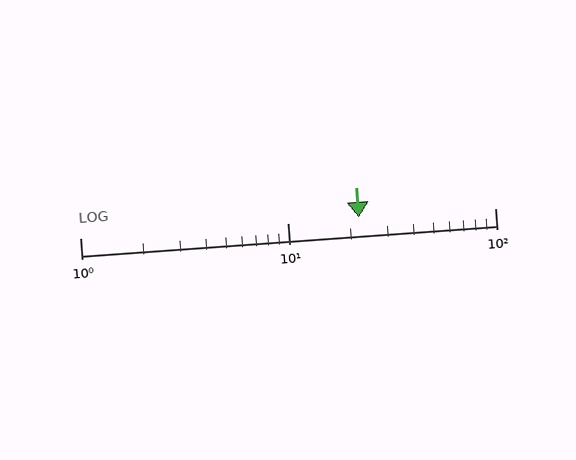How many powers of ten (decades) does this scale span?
The scale spans 2 decades, from 1 to 100.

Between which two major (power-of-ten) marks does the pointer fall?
The pointer is between 10 and 100.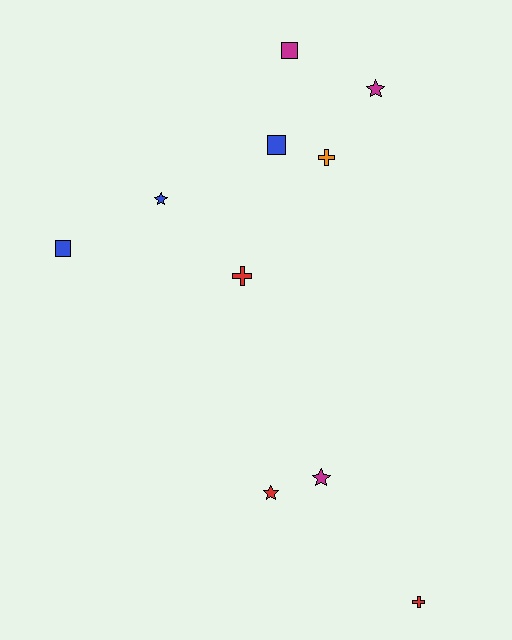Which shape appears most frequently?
Star, with 4 objects.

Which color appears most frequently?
Magenta, with 3 objects.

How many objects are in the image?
There are 10 objects.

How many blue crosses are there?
There are no blue crosses.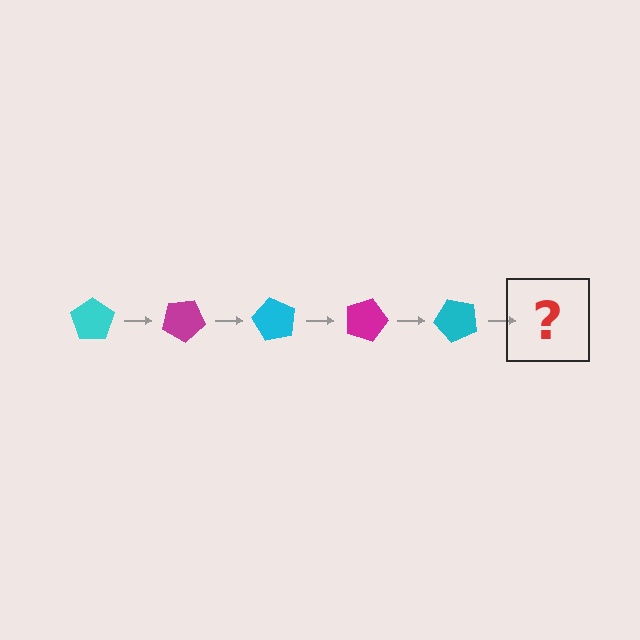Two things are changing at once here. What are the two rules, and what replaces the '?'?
The two rules are that it rotates 30 degrees each step and the color cycles through cyan and magenta. The '?' should be a magenta pentagon, rotated 150 degrees from the start.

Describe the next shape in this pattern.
It should be a magenta pentagon, rotated 150 degrees from the start.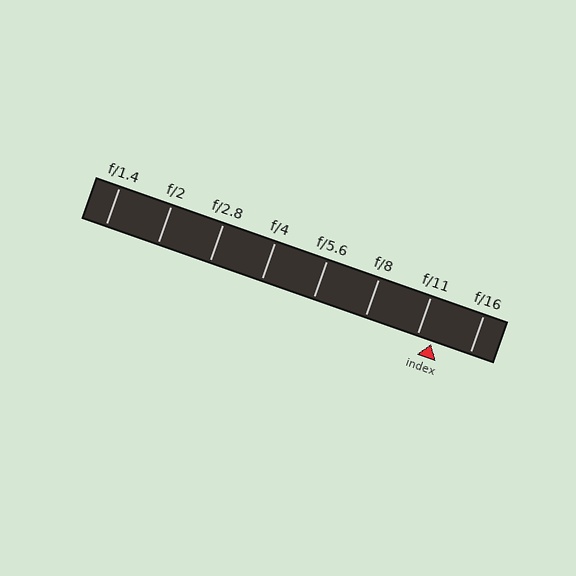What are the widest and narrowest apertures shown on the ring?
The widest aperture shown is f/1.4 and the narrowest is f/16.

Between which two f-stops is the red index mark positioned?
The index mark is between f/11 and f/16.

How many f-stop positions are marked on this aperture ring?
There are 8 f-stop positions marked.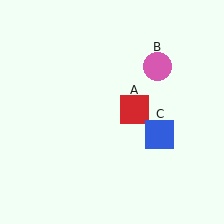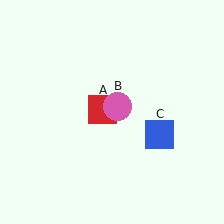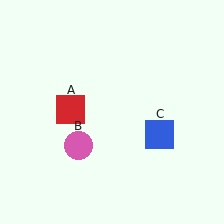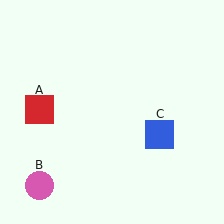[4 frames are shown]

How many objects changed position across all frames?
2 objects changed position: red square (object A), pink circle (object B).